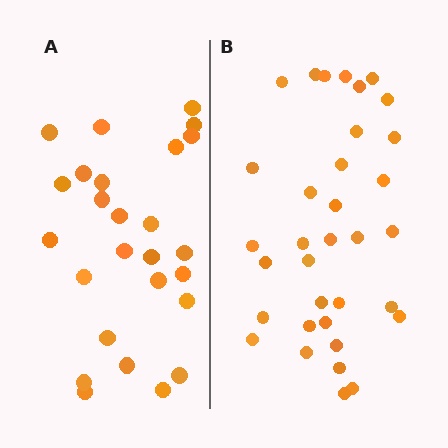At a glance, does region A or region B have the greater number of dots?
Region B (the right region) has more dots.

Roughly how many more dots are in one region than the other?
Region B has roughly 8 or so more dots than region A.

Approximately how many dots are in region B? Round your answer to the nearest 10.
About 30 dots. (The exact count is 34, which rounds to 30.)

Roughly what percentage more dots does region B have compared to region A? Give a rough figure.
About 30% more.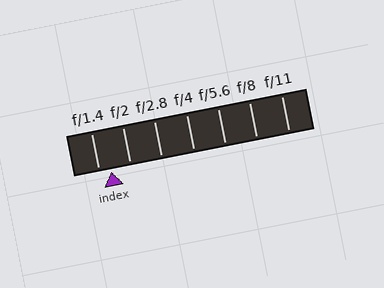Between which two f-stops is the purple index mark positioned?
The index mark is between f/1.4 and f/2.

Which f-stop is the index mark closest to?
The index mark is closest to f/1.4.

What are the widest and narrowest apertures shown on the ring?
The widest aperture shown is f/1.4 and the narrowest is f/11.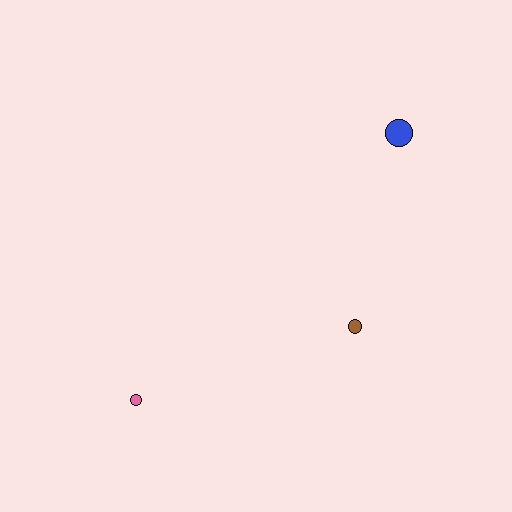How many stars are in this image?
There are no stars.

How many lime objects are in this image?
There are no lime objects.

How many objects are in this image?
There are 3 objects.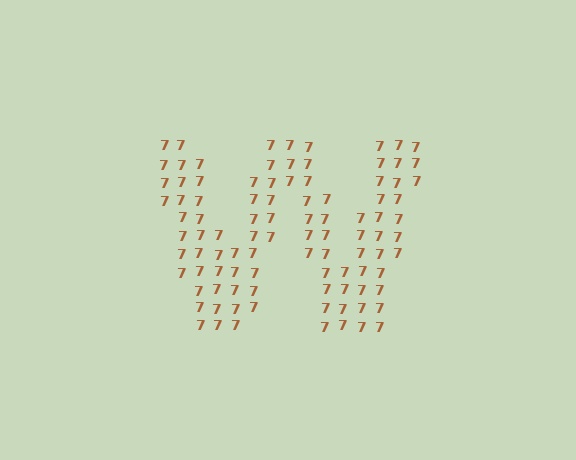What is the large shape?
The large shape is the letter W.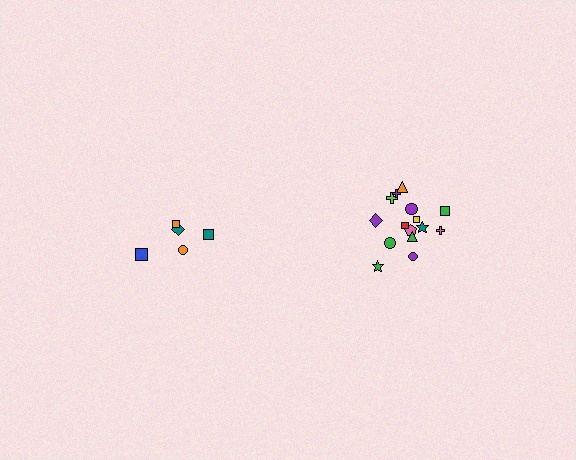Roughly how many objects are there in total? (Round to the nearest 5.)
Roughly 20 objects in total.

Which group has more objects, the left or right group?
The right group.